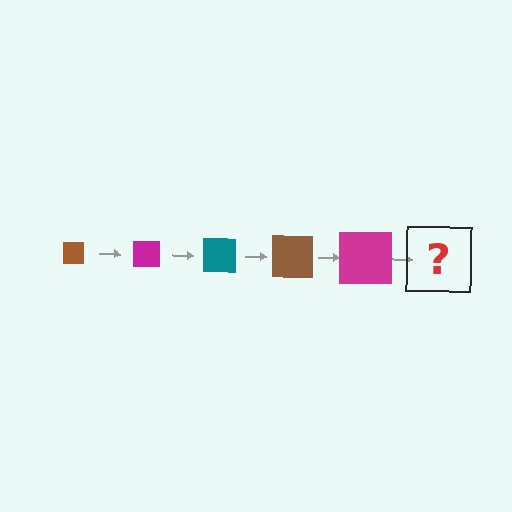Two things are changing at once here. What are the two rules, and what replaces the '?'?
The two rules are that the square grows larger each step and the color cycles through brown, magenta, and teal. The '?' should be a teal square, larger than the previous one.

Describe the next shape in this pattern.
It should be a teal square, larger than the previous one.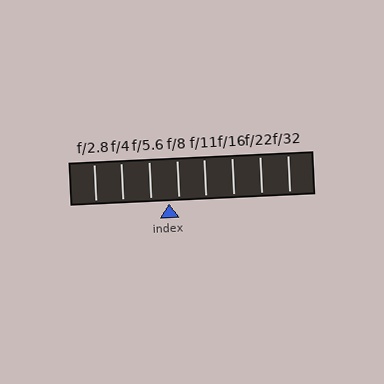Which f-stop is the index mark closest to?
The index mark is closest to f/8.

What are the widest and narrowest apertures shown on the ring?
The widest aperture shown is f/2.8 and the narrowest is f/32.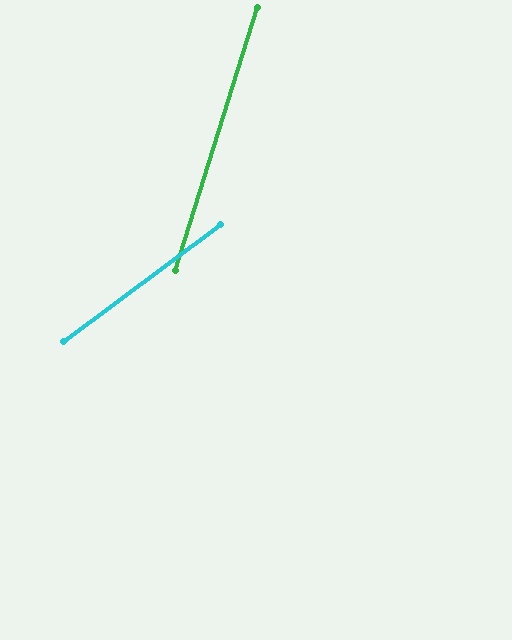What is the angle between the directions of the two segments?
Approximately 36 degrees.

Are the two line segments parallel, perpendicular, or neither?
Neither parallel nor perpendicular — they differ by about 36°.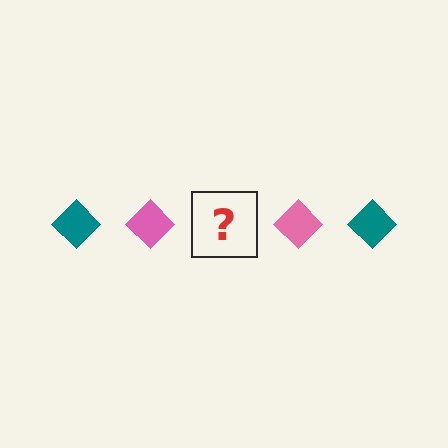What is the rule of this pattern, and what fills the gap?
The rule is that the pattern cycles through teal, pink diamonds. The gap should be filled with a teal diamond.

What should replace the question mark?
The question mark should be replaced with a teal diamond.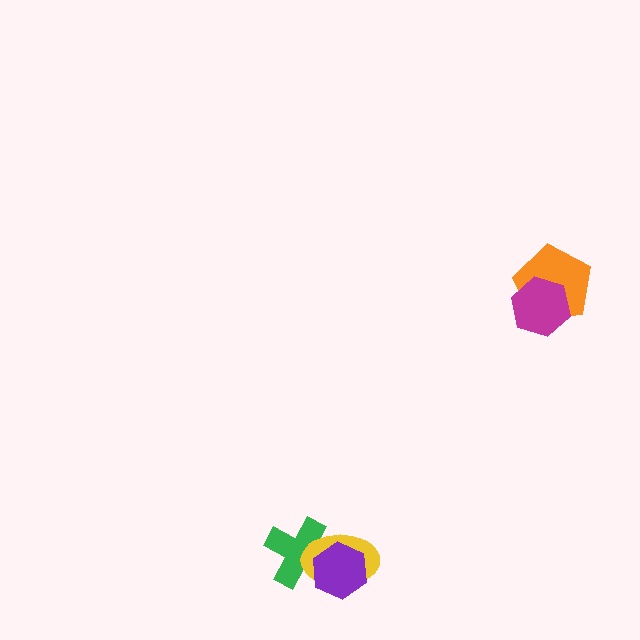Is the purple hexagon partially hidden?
No, no other shape covers it.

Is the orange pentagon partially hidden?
Yes, it is partially covered by another shape.